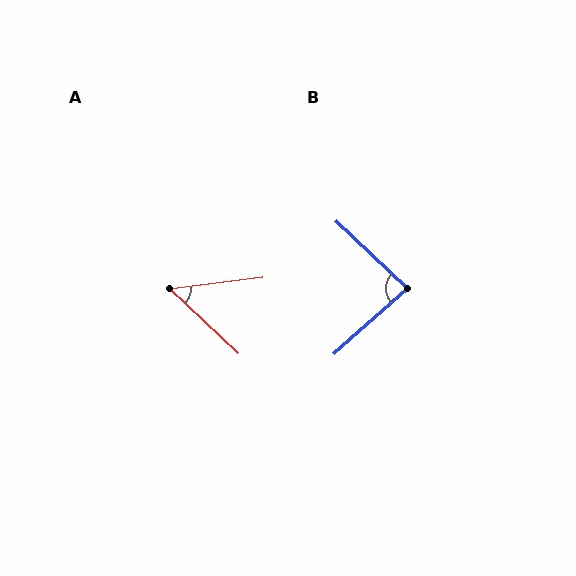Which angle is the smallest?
A, at approximately 50 degrees.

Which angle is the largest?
B, at approximately 85 degrees.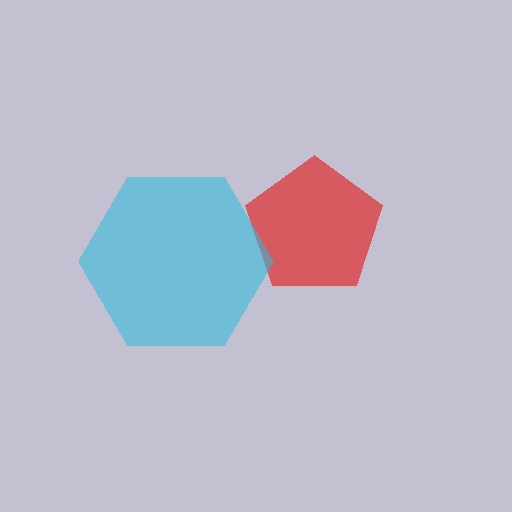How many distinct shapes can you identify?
There are 2 distinct shapes: a red pentagon, a cyan hexagon.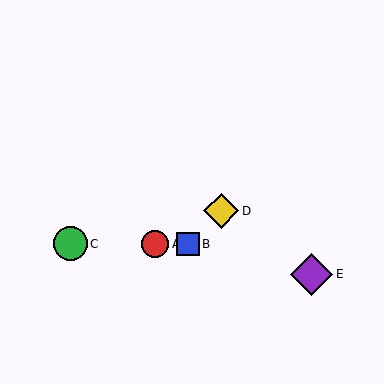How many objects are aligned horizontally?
3 objects (A, B, C) are aligned horizontally.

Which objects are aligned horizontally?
Objects A, B, C are aligned horizontally.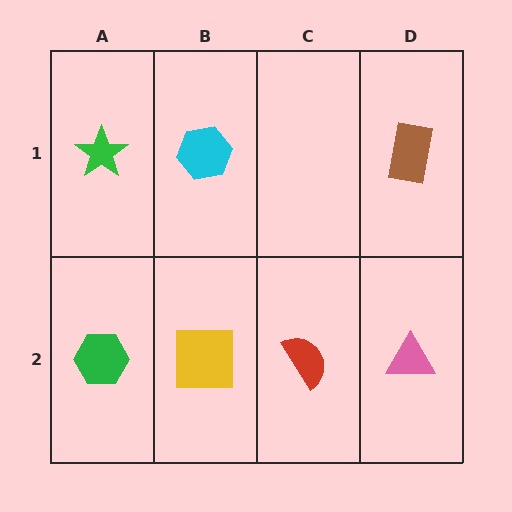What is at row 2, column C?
A red semicircle.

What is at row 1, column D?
A brown rectangle.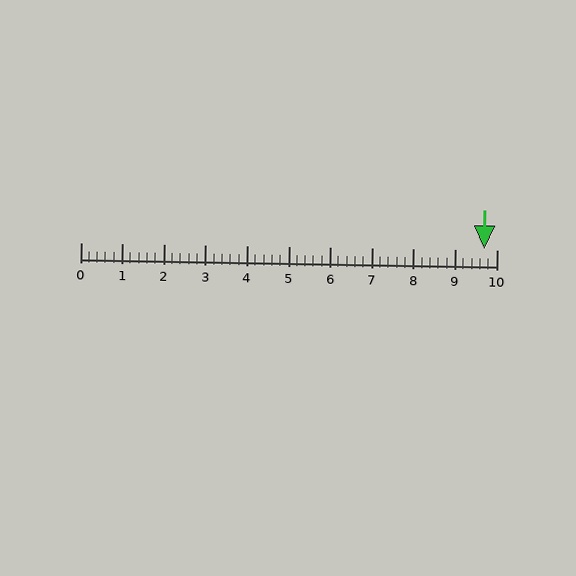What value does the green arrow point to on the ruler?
The green arrow points to approximately 9.7.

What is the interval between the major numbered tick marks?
The major tick marks are spaced 1 units apart.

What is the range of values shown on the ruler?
The ruler shows values from 0 to 10.